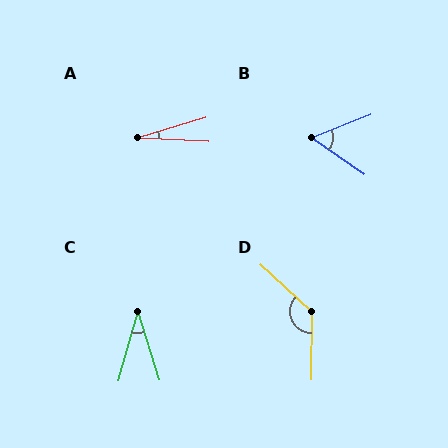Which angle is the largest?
D, at approximately 132 degrees.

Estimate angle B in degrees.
Approximately 56 degrees.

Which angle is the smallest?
A, at approximately 20 degrees.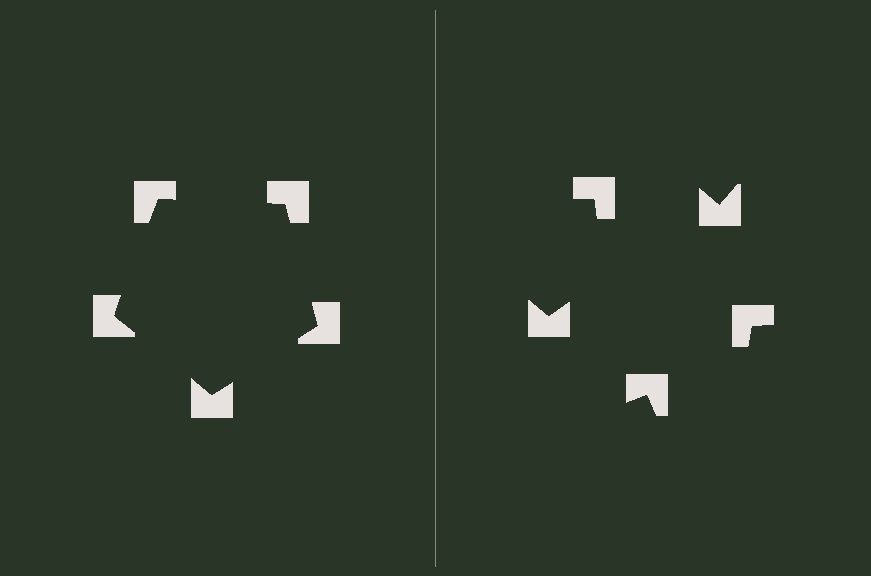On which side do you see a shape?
An illusory pentagon appears on the left side. On the right side the wedge cuts are rotated, so no coherent shape forms.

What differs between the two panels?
The notched squares are positioned identically on both sides; only the wedge orientations differ. On the left they align to a pentagon; on the right they are misaligned.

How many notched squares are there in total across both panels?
10 — 5 on each side.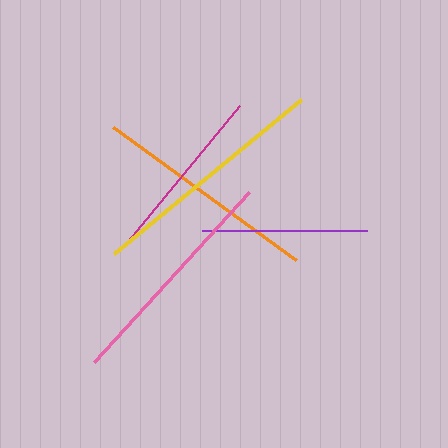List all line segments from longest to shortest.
From longest to shortest: yellow, pink, orange, magenta, purple.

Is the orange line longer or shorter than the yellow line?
The yellow line is longer than the orange line.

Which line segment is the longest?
The yellow line is the longest at approximately 242 pixels.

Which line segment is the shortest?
The purple line is the shortest at approximately 165 pixels.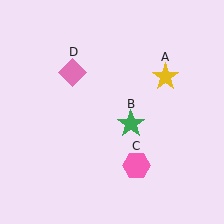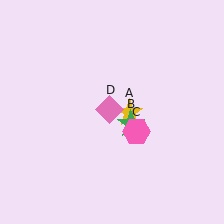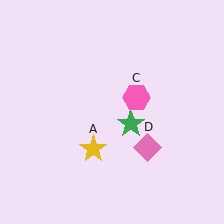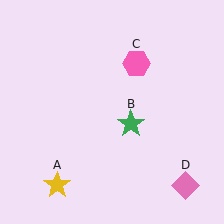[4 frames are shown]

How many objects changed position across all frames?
3 objects changed position: yellow star (object A), pink hexagon (object C), pink diamond (object D).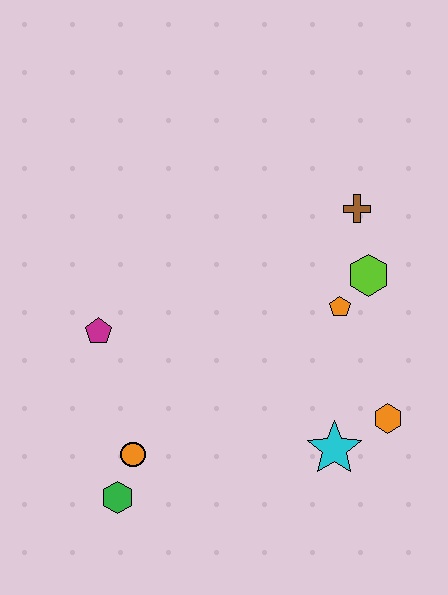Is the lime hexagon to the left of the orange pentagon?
No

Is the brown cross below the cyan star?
No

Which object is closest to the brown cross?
The lime hexagon is closest to the brown cross.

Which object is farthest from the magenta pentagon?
The orange hexagon is farthest from the magenta pentagon.